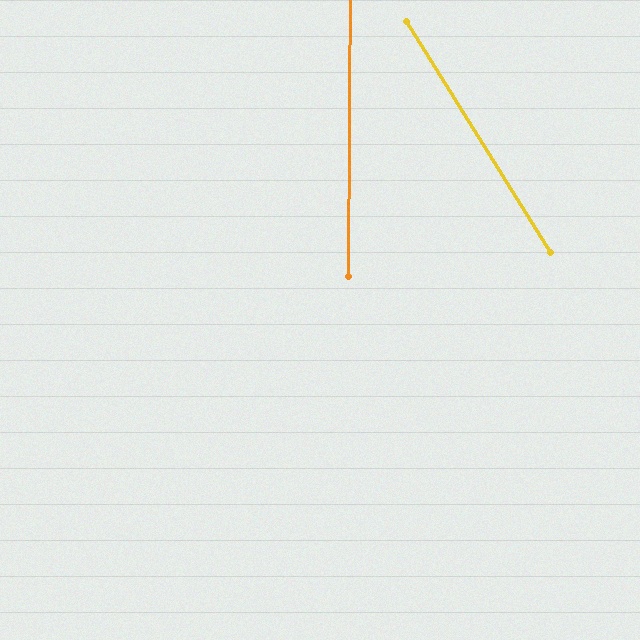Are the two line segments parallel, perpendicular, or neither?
Neither parallel nor perpendicular — they differ by about 32°.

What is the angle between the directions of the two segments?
Approximately 32 degrees.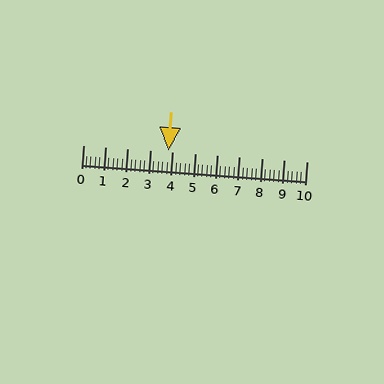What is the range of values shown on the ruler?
The ruler shows values from 0 to 10.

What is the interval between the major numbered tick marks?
The major tick marks are spaced 1 units apart.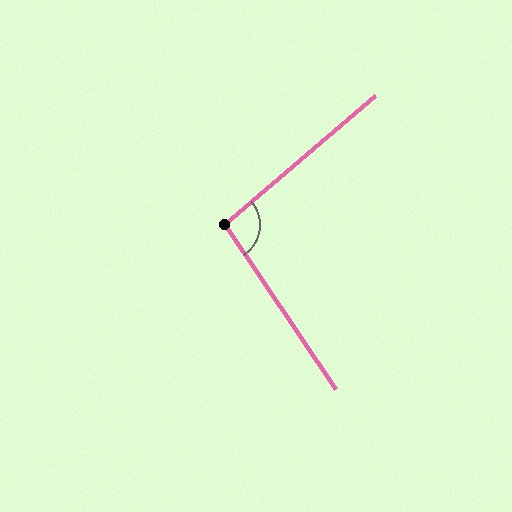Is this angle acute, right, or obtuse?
It is obtuse.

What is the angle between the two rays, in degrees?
Approximately 97 degrees.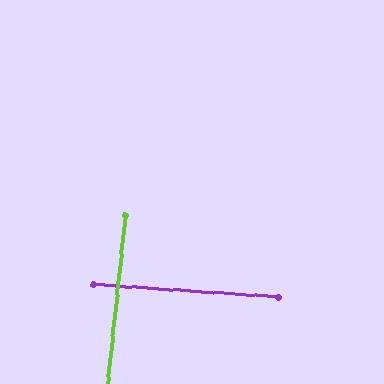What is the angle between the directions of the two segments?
Approximately 88 degrees.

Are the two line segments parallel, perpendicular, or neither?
Perpendicular — they meet at approximately 88°.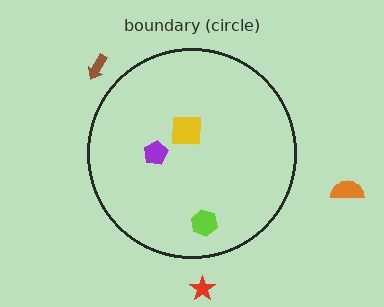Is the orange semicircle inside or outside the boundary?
Outside.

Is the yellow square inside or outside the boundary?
Inside.